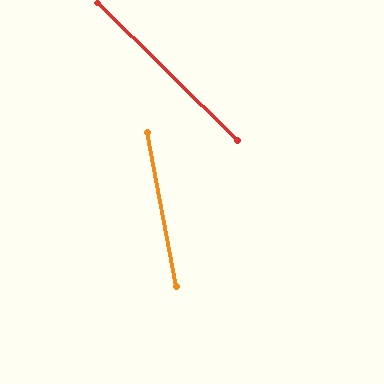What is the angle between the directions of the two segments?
Approximately 35 degrees.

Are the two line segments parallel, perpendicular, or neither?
Neither parallel nor perpendicular — they differ by about 35°.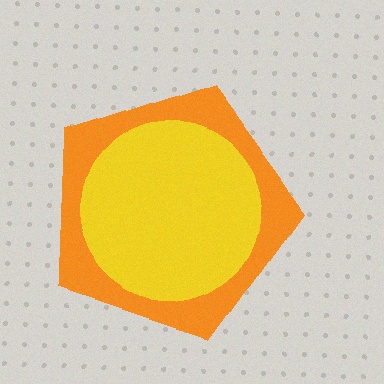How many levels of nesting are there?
2.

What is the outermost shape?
The orange pentagon.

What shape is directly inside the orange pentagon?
The yellow circle.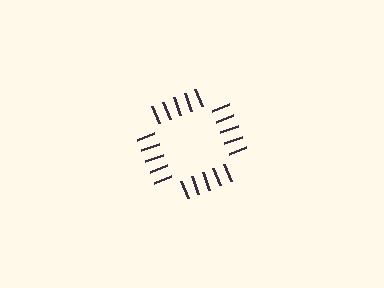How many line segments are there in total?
20 — 5 along each of the 4 edges.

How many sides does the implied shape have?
4 sides — the line-ends trace a square.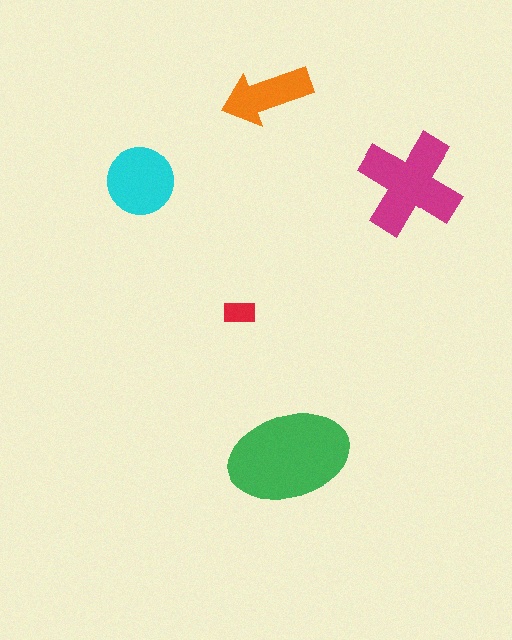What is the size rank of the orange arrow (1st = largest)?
4th.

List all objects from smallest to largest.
The red rectangle, the orange arrow, the cyan circle, the magenta cross, the green ellipse.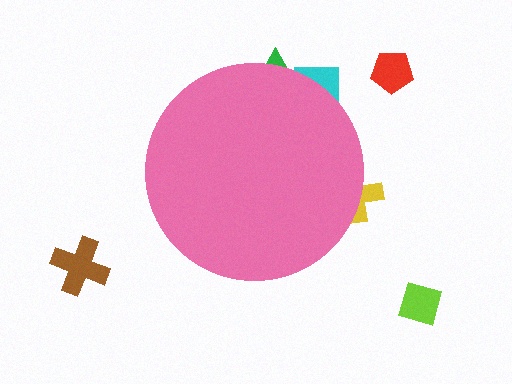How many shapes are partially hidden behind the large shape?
3 shapes are partially hidden.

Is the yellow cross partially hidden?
Yes, the yellow cross is partially hidden behind the pink circle.